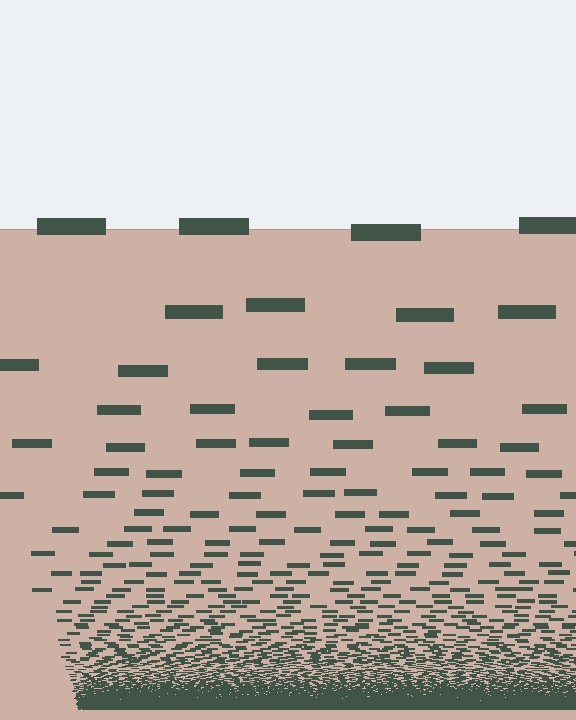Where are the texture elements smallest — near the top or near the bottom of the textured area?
Near the bottom.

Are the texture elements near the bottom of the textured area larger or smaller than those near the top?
Smaller. The gradient is inverted — elements near the bottom are smaller and denser.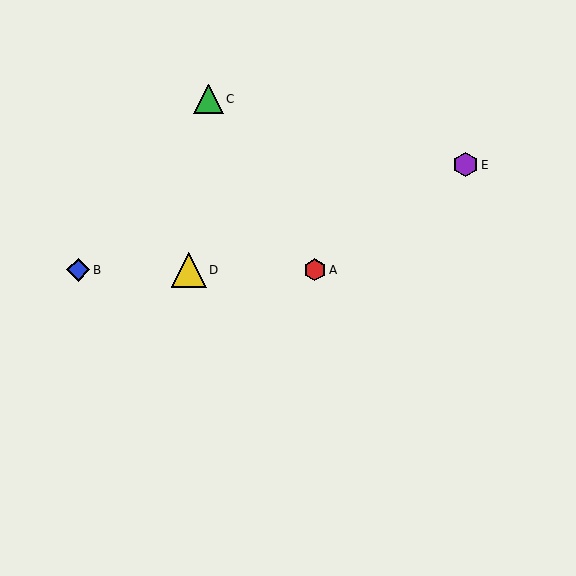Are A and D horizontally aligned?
Yes, both are at y≈270.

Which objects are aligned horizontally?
Objects A, B, D are aligned horizontally.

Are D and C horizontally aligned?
No, D is at y≈270 and C is at y≈99.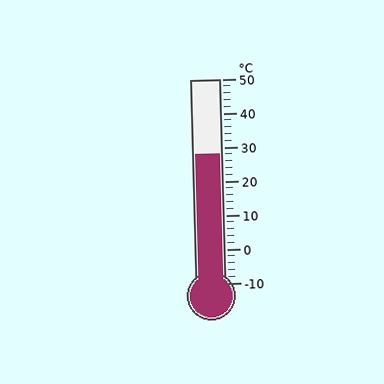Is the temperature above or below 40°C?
The temperature is below 40°C.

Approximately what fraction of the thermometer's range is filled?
The thermometer is filled to approximately 65% of its range.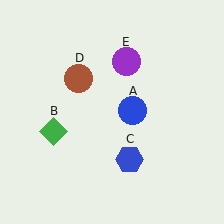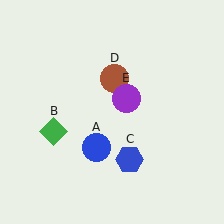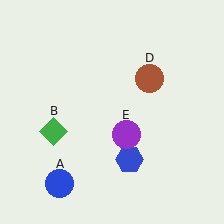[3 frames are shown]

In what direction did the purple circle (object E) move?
The purple circle (object E) moved down.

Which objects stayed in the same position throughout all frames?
Green diamond (object B) and blue hexagon (object C) remained stationary.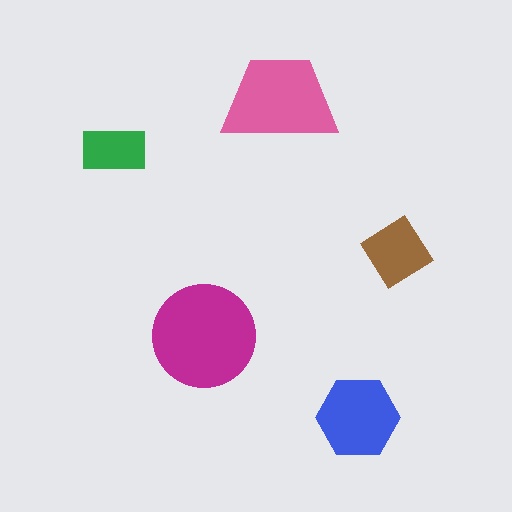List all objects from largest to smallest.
The magenta circle, the pink trapezoid, the blue hexagon, the brown diamond, the green rectangle.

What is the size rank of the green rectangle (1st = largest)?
5th.